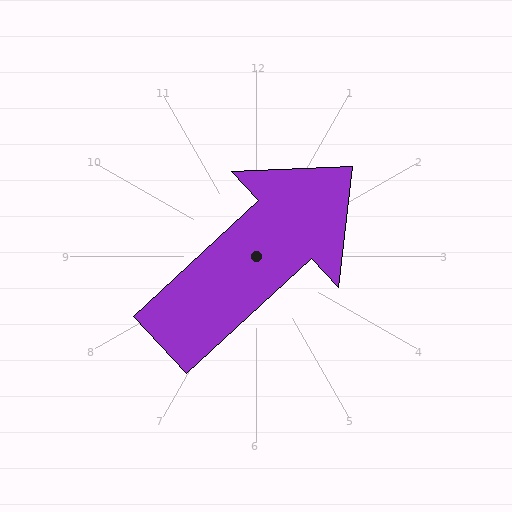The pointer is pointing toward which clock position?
Roughly 2 o'clock.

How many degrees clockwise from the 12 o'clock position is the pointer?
Approximately 47 degrees.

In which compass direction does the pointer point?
Northeast.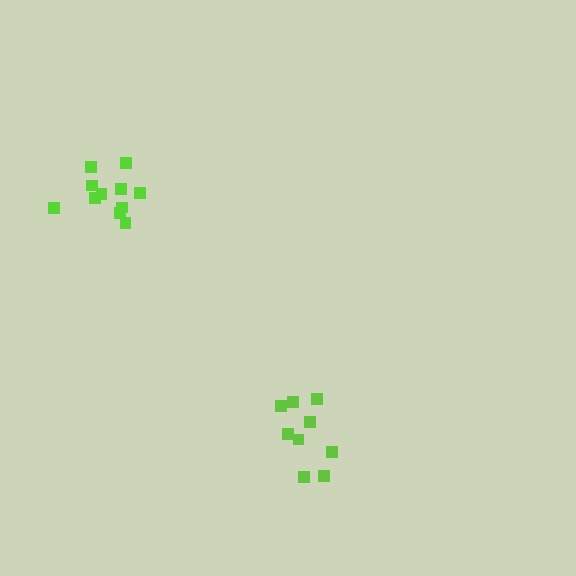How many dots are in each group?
Group 1: 11 dots, Group 2: 9 dots (20 total).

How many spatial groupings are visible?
There are 2 spatial groupings.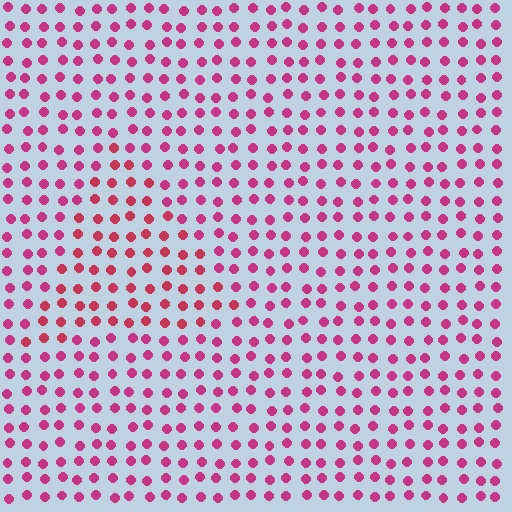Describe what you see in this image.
The image is filled with small magenta elements in a uniform arrangement. A triangle-shaped region is visible where the elements are tinted to a slightly different hue, forming a subtle color boundary.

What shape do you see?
I see a triangle.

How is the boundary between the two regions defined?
The boundary is defined purely by a slight shift in hue (about 20 degrees). Spacing, size, and orientation are identical on both sides.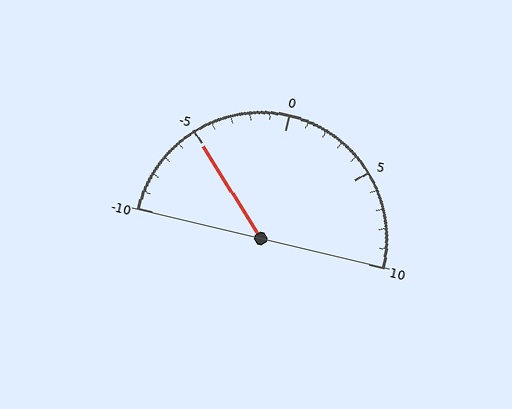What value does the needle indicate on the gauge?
The needle indicates approximately -5.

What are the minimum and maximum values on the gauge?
The gauge ranges from -10 to 10.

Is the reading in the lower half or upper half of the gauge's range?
The reading is in the lower half of the range (-10 to 10).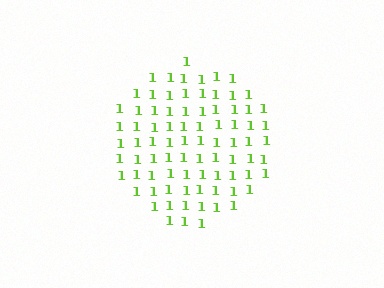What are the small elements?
The small elements are digit 1's.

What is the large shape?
The large shape is a circle.